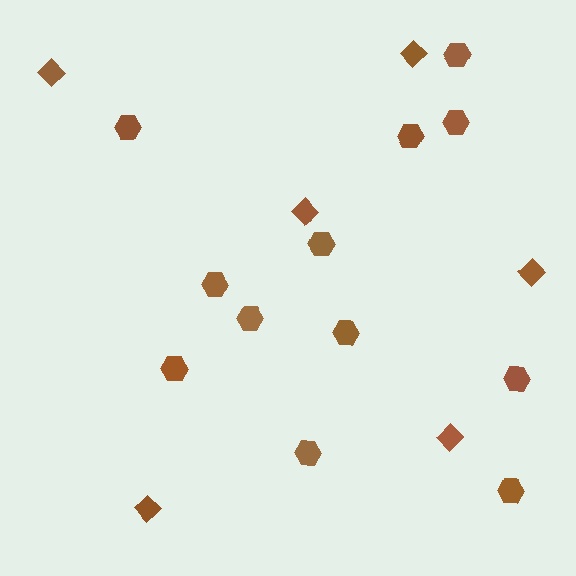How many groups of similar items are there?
There are 2 groups: one group of diamonds (6) and one group of hexagons (12).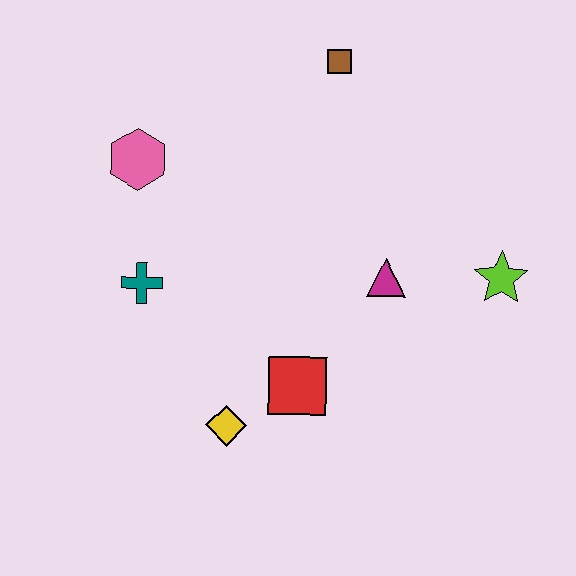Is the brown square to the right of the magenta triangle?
No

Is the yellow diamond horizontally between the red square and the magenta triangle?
No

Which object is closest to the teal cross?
The pink hexagon is closest to the teal cross.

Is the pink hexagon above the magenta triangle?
Yes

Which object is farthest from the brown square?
The yellow diamond is farthest from the brown square.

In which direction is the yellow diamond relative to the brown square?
The yellow diamond is below the brown square.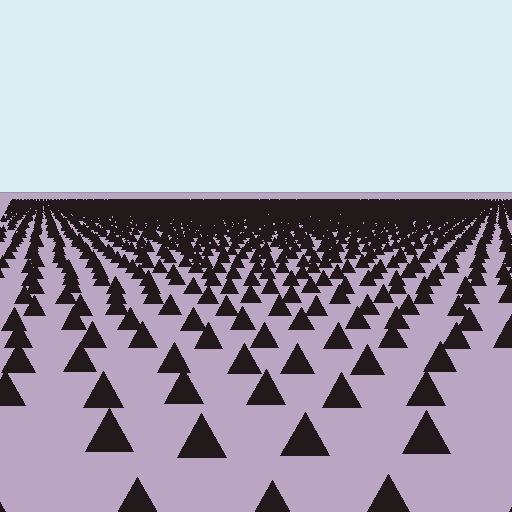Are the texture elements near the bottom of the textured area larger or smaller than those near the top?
Larger. Near the bottom, elements are closer to the viewer and appear at a bigger on-screen size.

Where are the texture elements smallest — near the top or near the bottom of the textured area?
Near the top.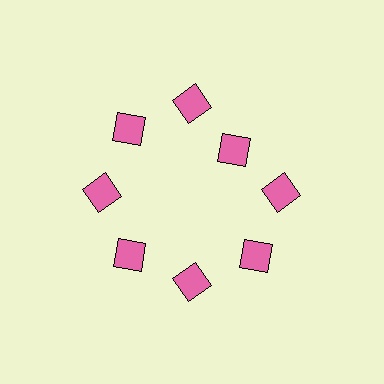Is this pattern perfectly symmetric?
No. The 8 pink squares are arranged in a ring, but one element near the 2 o'clock position is pulled inward toward the center, breaking the 8-fold rotational symmetry.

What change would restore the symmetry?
The symmetry would be restored by moving it outward, back onto the ring so that all 8 squares sit at equal angles and equal distance from the center.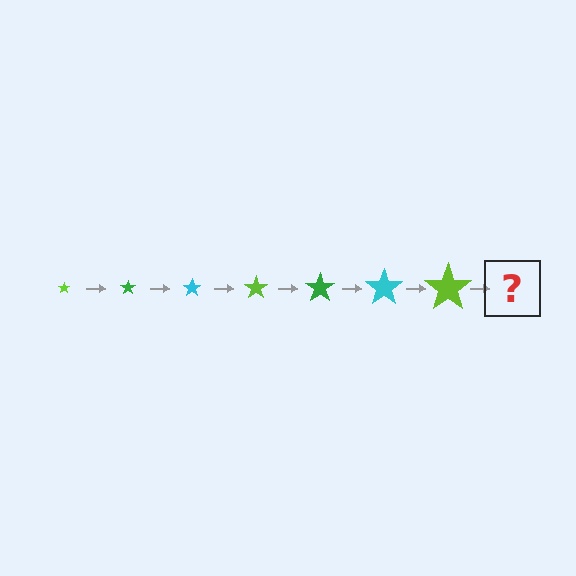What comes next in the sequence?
The next element should be a green star, larger than the previous one.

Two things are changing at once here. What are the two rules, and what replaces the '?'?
The two rules are that the star grows larger each step and the color cycles through lime, green, and cyan. The '?' should be a green star, larger than the previous one.